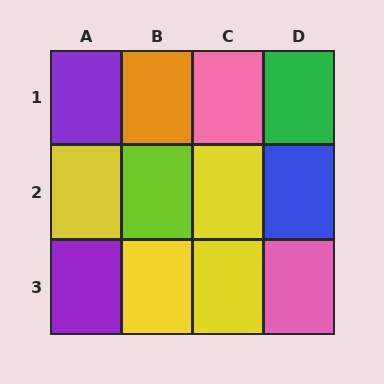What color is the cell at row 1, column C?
Pink.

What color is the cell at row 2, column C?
Yellow.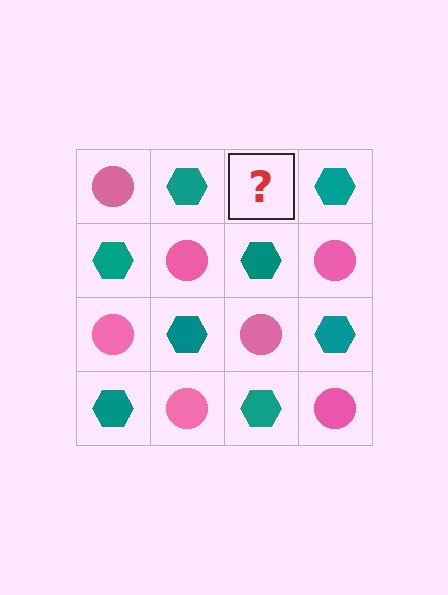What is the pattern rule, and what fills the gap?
The rule is that it alternates pink circle and teal hexagon in a checkerboard pattern. The gap should be filled with a pink circle.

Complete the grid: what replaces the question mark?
The question mark should be replaced with a pink circle.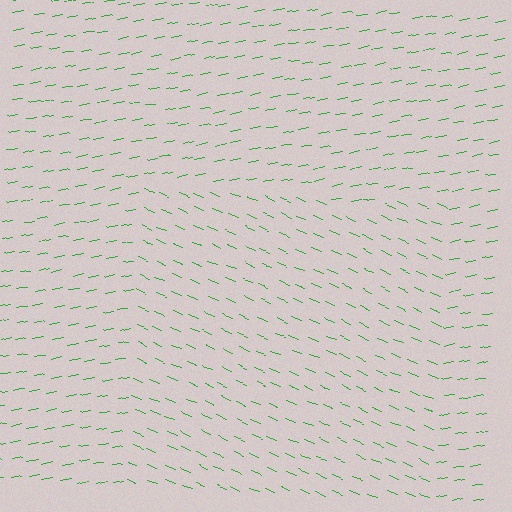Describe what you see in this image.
The image is filled with small green line segments. A rectangle region in the image has lines oriented differently from the surrounding lines, creating a visible texture boundary.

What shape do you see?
I see a rectangle.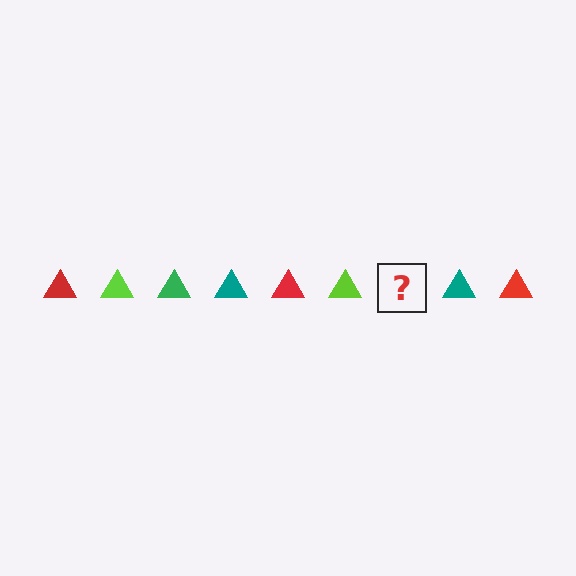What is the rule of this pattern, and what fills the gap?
The rule is that the pattern cycles through red, lime, green, teal triangles. The gap should be filled with a green triangle.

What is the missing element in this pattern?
The missing element is a green triangle.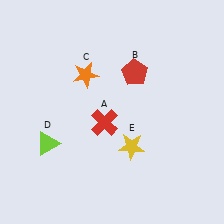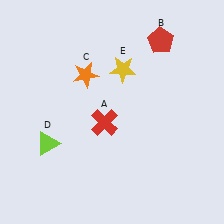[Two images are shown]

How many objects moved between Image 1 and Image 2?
2 objects moved between the two images.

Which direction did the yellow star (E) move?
The yellow star (E) moved up.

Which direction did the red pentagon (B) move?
The red pentagon (B) moved up.